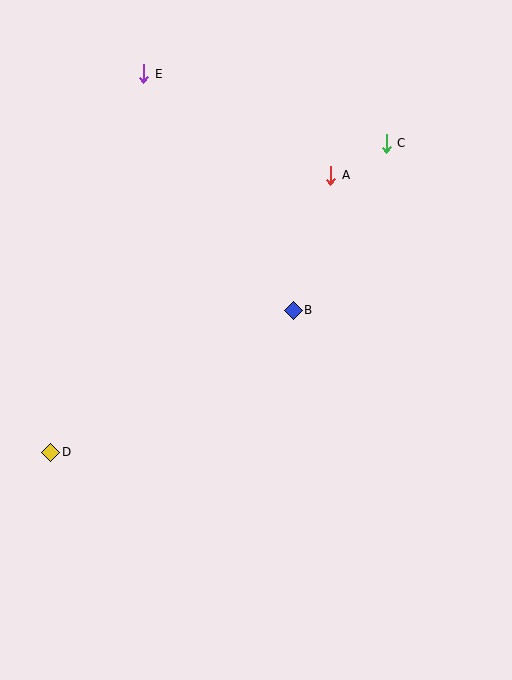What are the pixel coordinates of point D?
Point D is at (51, 452).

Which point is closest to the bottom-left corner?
Point D is closest to the bottom-left corner.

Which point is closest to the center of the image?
Point B at (293, 310) is closest to the center.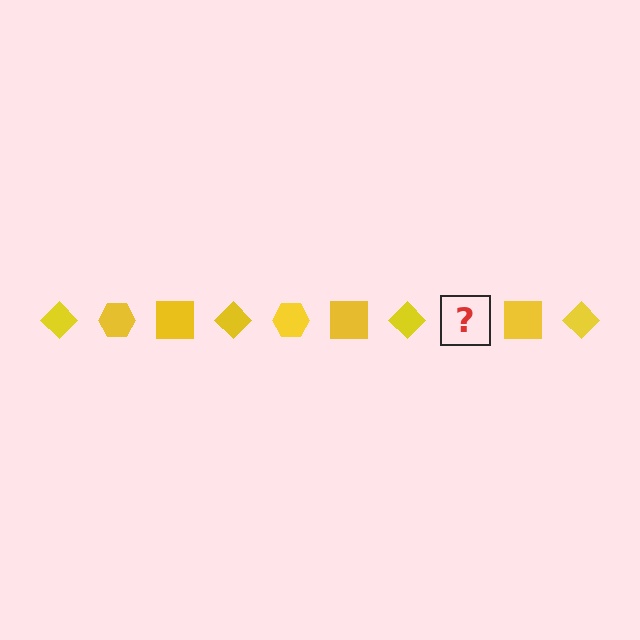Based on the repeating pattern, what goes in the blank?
The blank should be a yellow hexagon.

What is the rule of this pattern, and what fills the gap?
The rule is that the pattern cycles through diamond, hexagon, square shapes in yellow. The gap should be filled with a yellow hexagon.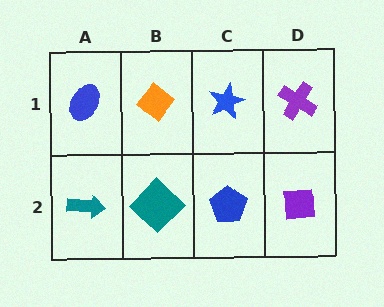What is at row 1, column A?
A blue ellipse.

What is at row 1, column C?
A blue star.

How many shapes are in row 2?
4 shapes.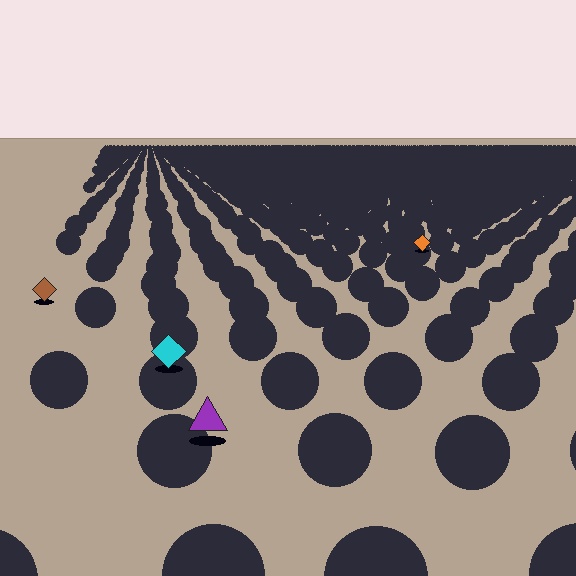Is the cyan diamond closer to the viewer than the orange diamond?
Yes. The cyan diamond is closer — you can tell from the texture gradient: the ground texture is coarser near it.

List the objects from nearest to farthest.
From nearest to farthest: the purple triangle, the cyan diamond, the brown diamond, the orange diamond.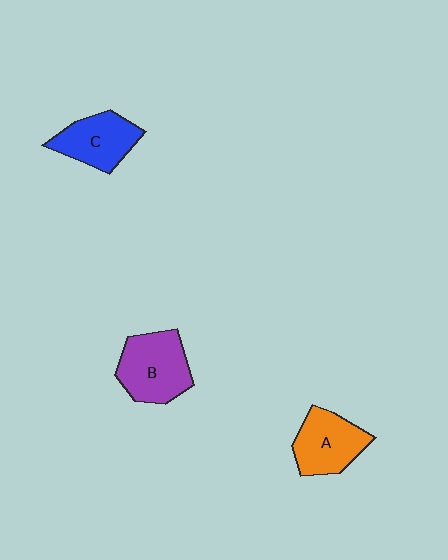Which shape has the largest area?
Shape B (purple).